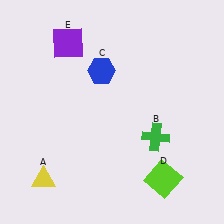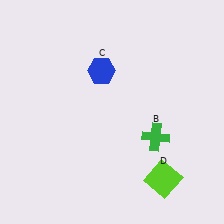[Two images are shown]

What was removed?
The yellow triangle (A), the purple square (E) were removed in Image 2.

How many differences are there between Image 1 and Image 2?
There are 2 differences between the two images.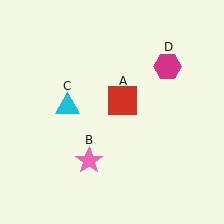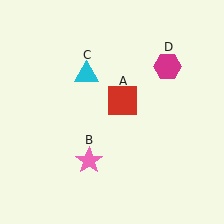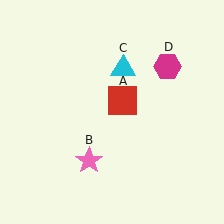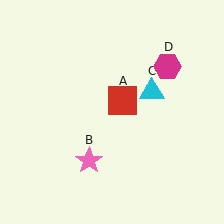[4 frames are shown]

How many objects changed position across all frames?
1 object changed position: cyan triangle (object C).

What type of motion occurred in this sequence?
The cyan triangle (object C) rotated clockwise around the center of the scene.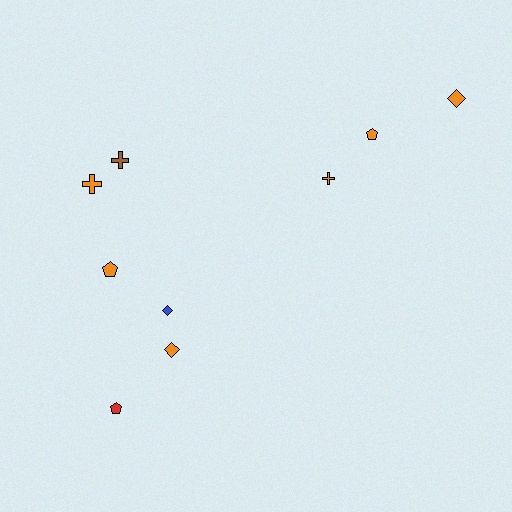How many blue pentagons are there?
There are no blue pentagons.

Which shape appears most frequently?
Pentagon, with 3 objects.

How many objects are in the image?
There are 9 objects.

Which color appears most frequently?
Orange, with 6 objects.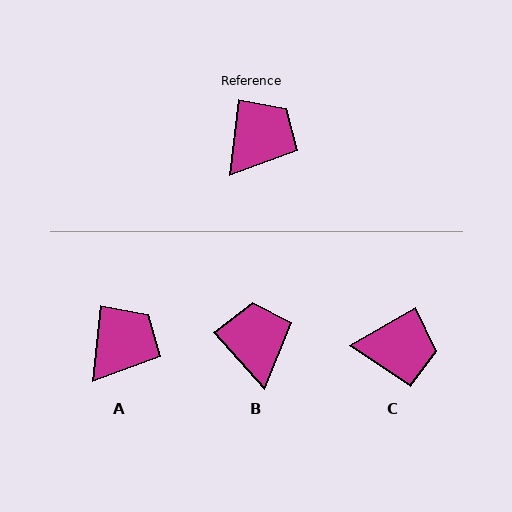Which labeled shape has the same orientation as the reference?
A.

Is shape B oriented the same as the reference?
No, it is off by about 48 degrees.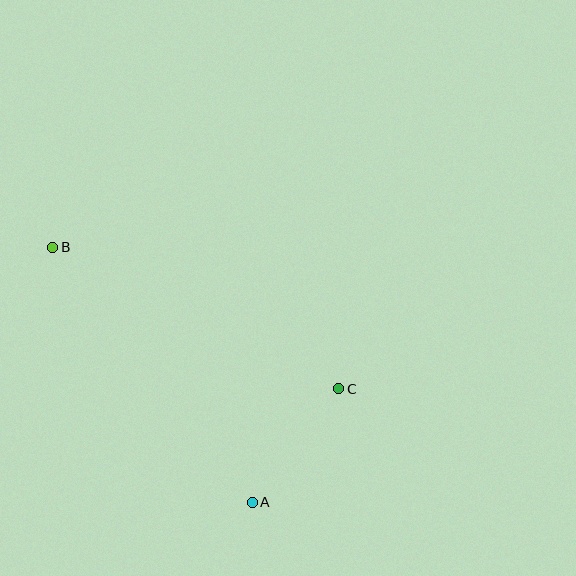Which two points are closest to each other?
Points A and C are closest to each other.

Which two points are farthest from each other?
Points A and B are farthest from each other.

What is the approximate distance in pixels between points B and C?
The distance between B and C is approximately 319 pixels.